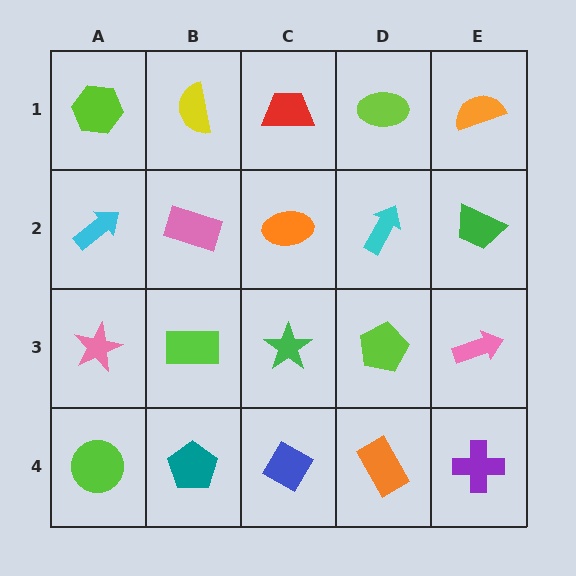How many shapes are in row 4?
5 shapes.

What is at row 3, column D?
A lime pentagon.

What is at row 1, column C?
A red trapezoid.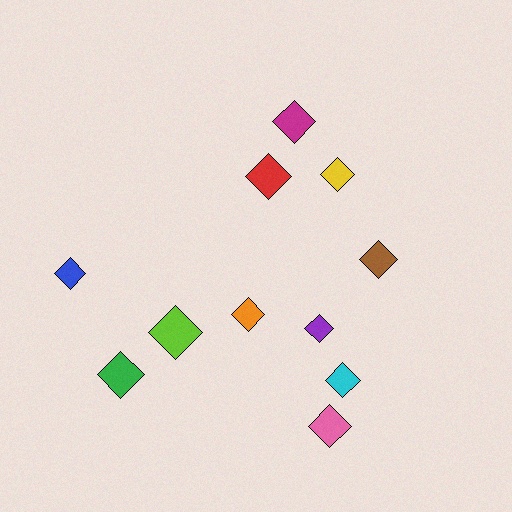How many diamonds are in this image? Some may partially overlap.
There are 11 diamonds.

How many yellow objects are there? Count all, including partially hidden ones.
There is 1 yellow object.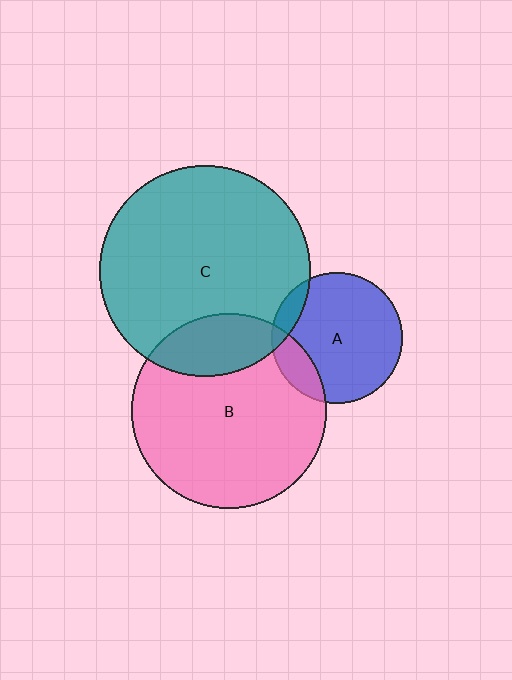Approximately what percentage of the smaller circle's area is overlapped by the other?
Approximately 20%.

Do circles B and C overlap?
Yes.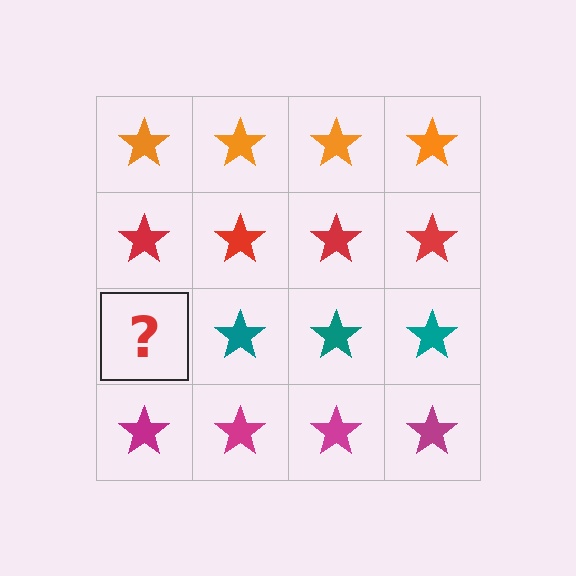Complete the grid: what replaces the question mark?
The question mark should be replaced with a teal star.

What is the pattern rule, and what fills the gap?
The rule is that each row has a consistent color. The gap should be filled with a teal star.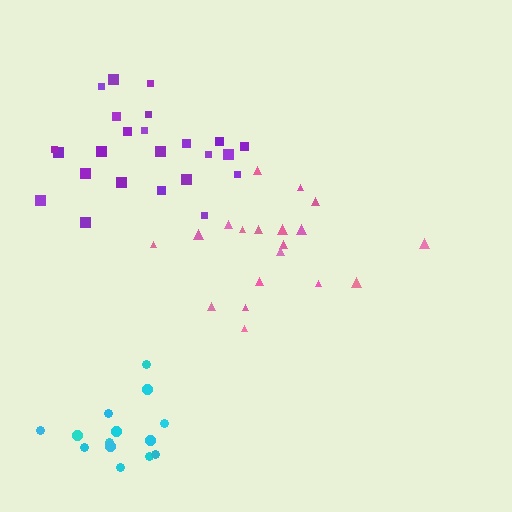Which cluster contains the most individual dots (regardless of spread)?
Purple (24).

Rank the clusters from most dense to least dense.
cyan, pink, purple.